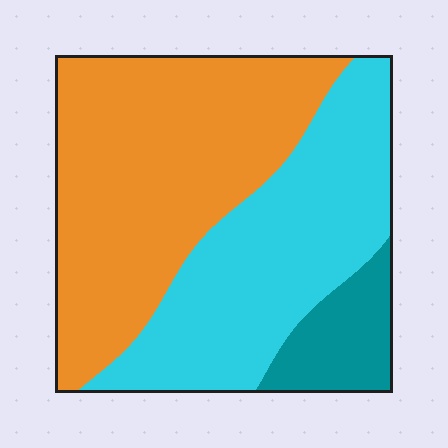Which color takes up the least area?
Teal, at roughly 10%.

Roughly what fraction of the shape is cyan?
Cyan covers around 40% of the shape.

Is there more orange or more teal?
Orange.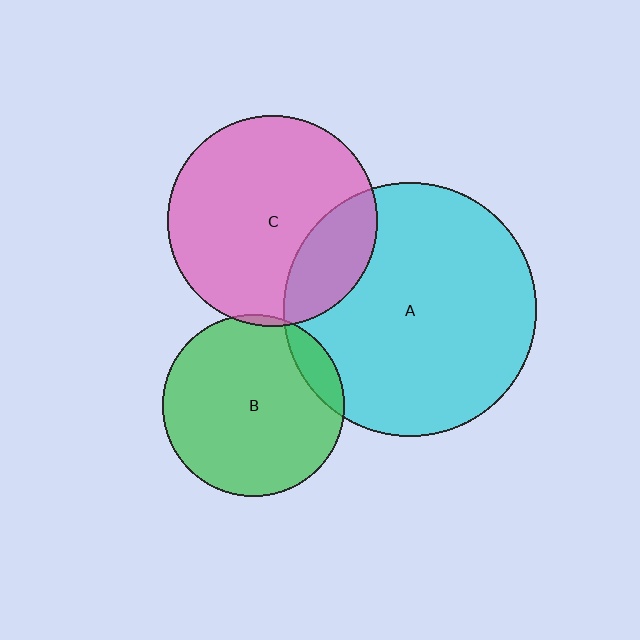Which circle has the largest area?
Circle A (cyan).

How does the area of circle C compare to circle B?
Approximately 1.3 times.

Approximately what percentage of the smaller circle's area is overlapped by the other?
Approximately 10%.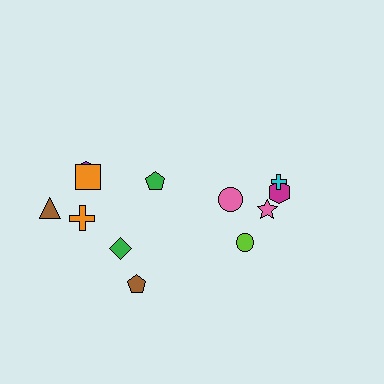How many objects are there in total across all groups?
There are 12 objects.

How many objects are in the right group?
There are 5 objects.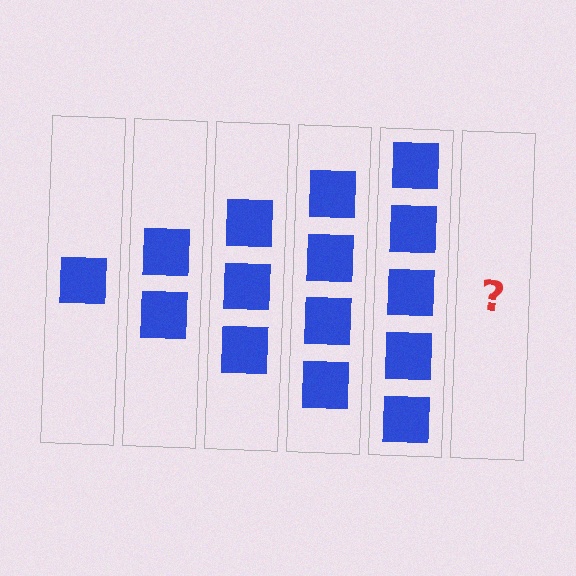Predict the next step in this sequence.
The next step is 6 squares.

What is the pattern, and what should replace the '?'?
The pattern is that each step adds one more square. The '?' should be 6 squares.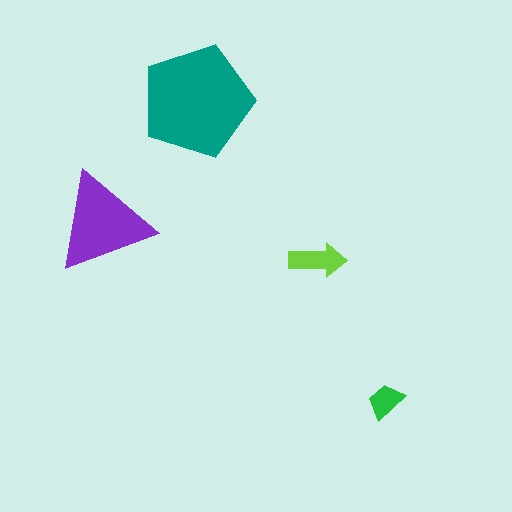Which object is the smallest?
The green trapezoid.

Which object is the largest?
The teal pentagon.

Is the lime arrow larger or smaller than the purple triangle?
Smaller.